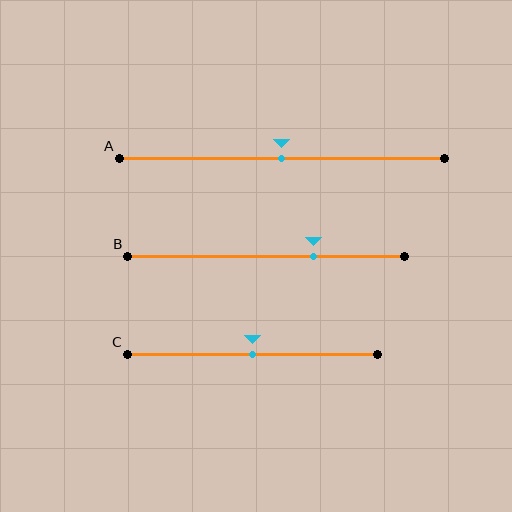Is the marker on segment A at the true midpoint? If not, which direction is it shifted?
Yes, the marker on segment A is at the true midpoint.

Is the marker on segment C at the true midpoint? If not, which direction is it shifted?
Yes, the marker on segment C is at the true midpoint.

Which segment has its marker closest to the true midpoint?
Segment A has its marker closest to the true midpoint.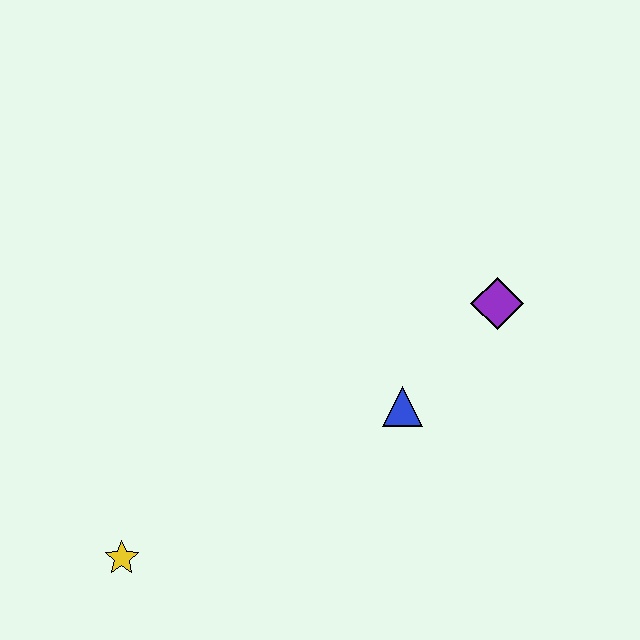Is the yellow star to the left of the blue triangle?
Yes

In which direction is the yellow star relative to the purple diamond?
The yellow star is to the left of the purple diamond.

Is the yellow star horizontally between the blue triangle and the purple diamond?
No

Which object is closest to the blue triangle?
The purple diamond is closest to the blue triangle.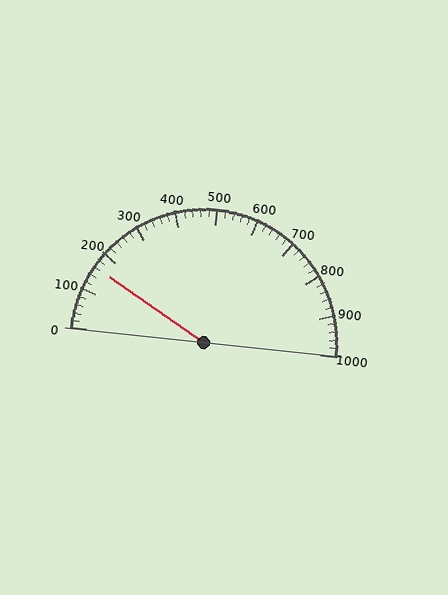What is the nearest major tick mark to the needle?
The nearest major tick mark is 200.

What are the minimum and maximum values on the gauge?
The gauge ranges from 0 to 1000.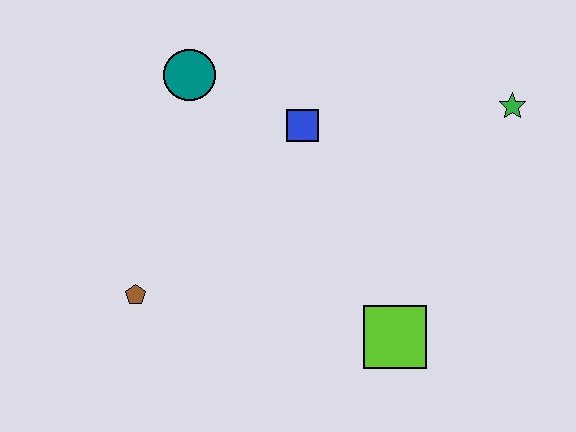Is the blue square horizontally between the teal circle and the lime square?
Yes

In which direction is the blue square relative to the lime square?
The blue square is above the lime square.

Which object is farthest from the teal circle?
The lime square is farthest from the teal circle.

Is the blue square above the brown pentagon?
Yes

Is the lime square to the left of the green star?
Yes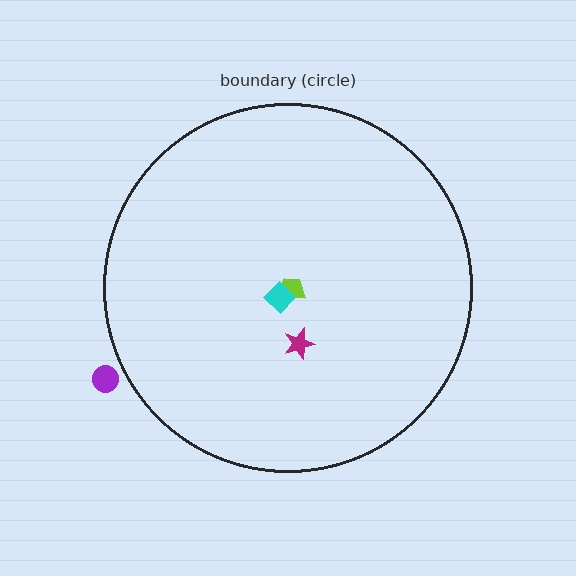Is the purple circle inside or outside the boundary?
Outside.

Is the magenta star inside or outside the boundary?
Inside.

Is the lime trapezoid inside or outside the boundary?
Inside.